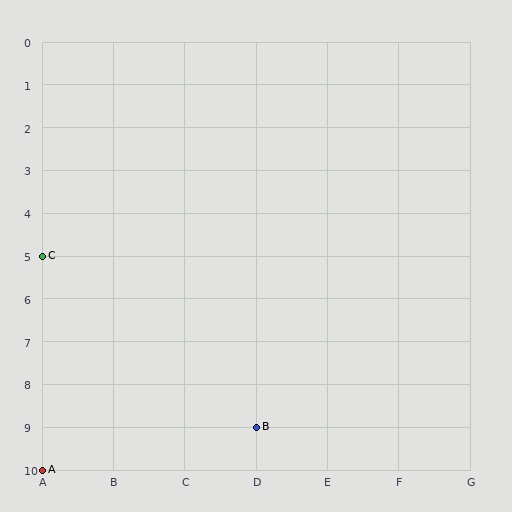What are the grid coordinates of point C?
Point C is at grid coordinates (A, 5).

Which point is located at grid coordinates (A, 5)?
Point C is at (A, 5).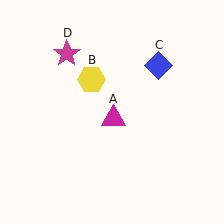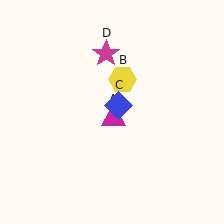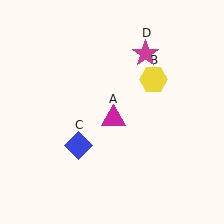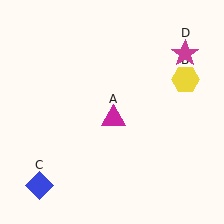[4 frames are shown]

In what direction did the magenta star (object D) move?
The magenta star (object D) moved right.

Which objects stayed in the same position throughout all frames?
Magenta triangle (object A) remained stationary.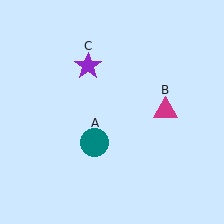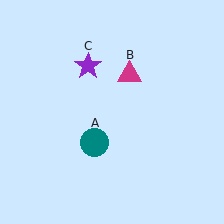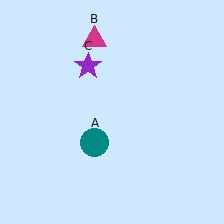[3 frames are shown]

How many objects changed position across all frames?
1 object changed position: magenta triangle (object B).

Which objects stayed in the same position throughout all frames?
Teal circle (object A) and purple star (object C) remained stationary.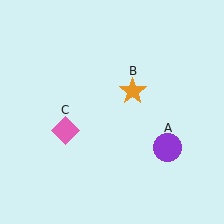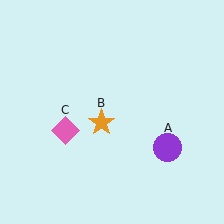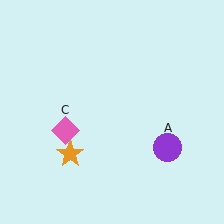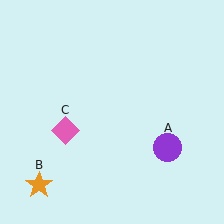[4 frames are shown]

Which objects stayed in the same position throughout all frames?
Purple circle (object A) and pink diamond (object C) remained stationary.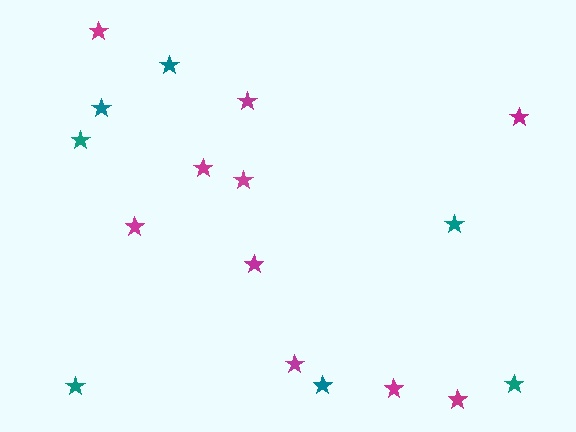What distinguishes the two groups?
There are 2 groups: one group of magenta stars (10) and one group of teal stars (7).